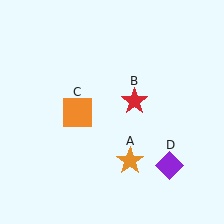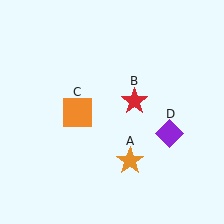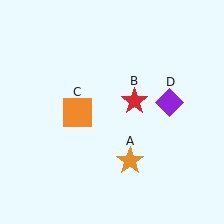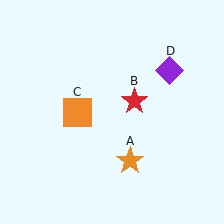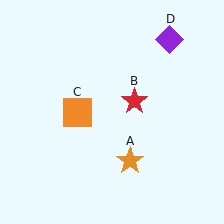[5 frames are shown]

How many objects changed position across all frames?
1 object changed position: purple diamond (object D).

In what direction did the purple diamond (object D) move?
The purple diamond (object D) moved up.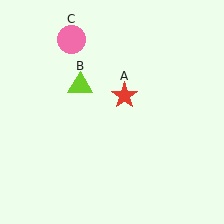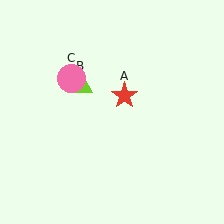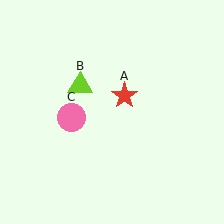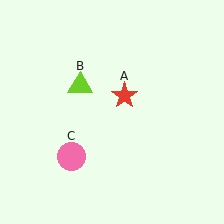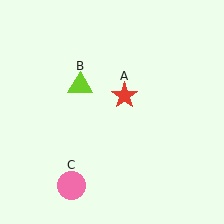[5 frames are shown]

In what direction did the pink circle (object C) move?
The pink circle (object C) moved down.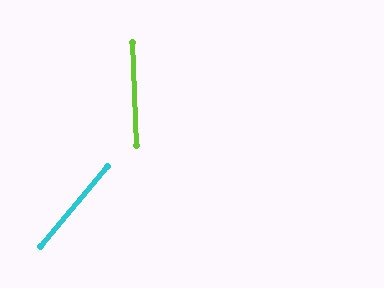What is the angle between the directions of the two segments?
Approximately 42 degrees.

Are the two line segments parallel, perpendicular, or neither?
Neither parallel nor perpendicular — they differ by about 42°.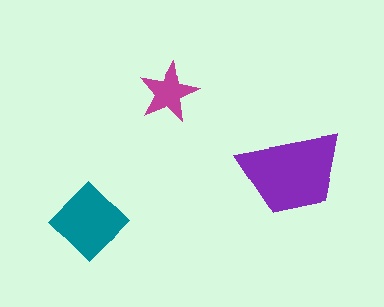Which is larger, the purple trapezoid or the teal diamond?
The purple trapezoid.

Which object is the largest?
The purple trapezoid.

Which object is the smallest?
The magenta star.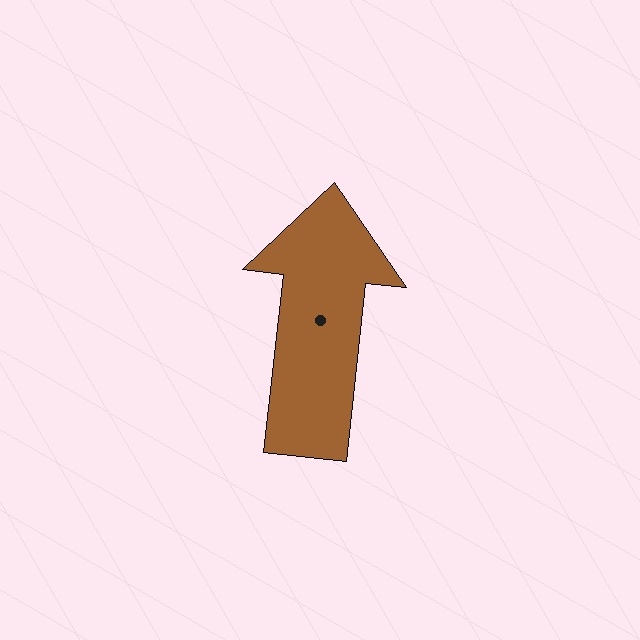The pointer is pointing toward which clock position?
Roughly 12 o'clock.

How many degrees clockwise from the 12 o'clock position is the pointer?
Approximately 6 degrees.